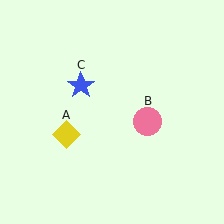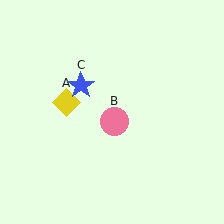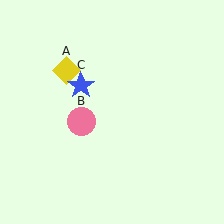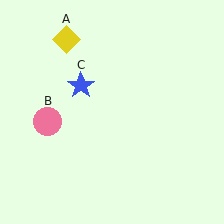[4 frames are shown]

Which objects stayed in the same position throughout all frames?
Blue star (object C) remained stationary.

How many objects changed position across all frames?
2 objects changed position: yellow diamond (object A), pink circle (object B).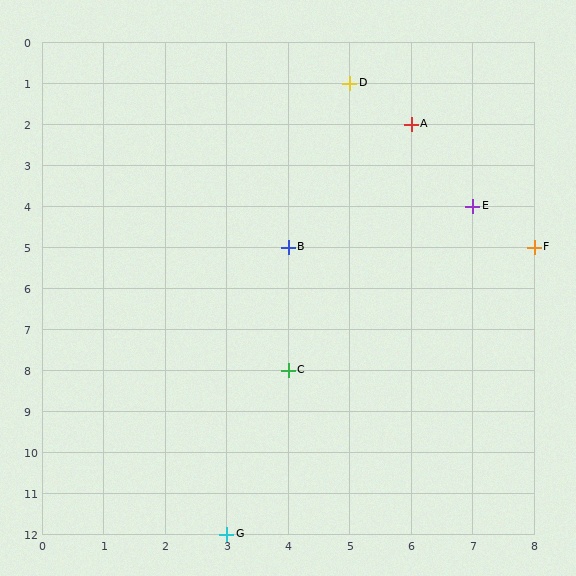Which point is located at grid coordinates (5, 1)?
Point D is at (5, 1).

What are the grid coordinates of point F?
Point F is at grid coordinates (8, 5).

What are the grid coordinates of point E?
Point E is at grid coordinates (7, 4).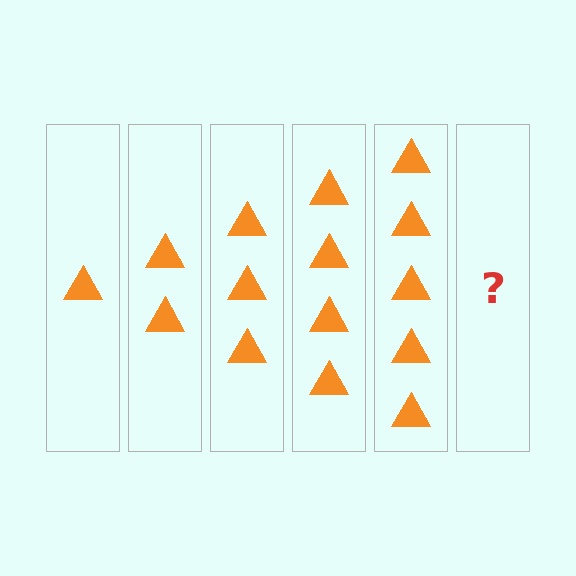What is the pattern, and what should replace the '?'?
The pattern is that each step adds one more triangle. The '?' should be 6 triangles.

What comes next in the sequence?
The next element should be 6 triangles.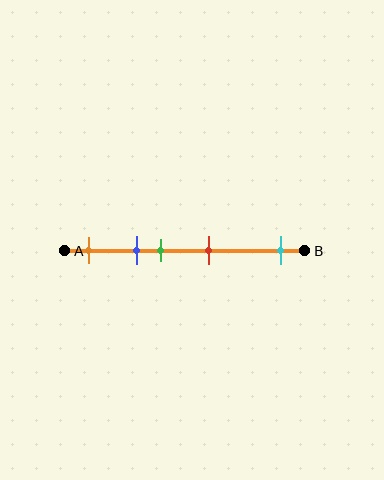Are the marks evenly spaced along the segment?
No, the marks are not evenly spaced.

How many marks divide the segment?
There are 5 marks dividing the segment.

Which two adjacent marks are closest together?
The blue and green marks are the closest adjacent pair.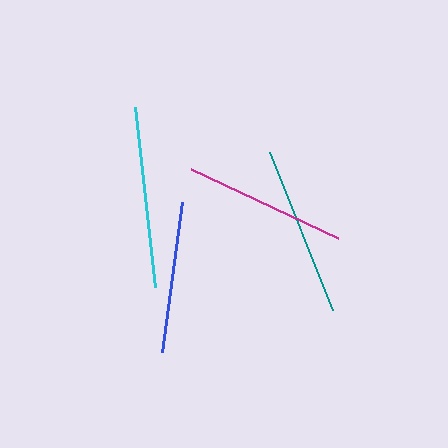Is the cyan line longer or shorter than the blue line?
The cyan line is longer than the blue line.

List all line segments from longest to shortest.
From longest to shortest: cyan, teal, magenta, blue.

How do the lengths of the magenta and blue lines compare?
The magenta and blue lines are approximately the same length.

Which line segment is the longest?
The cyan line is the longest at approximately 182 pixels.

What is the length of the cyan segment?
The cyan segment is approximately 182 pixels long.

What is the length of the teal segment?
The teal segment is approximately 170 pixels long.